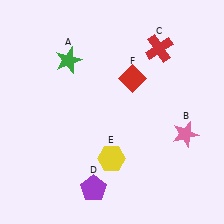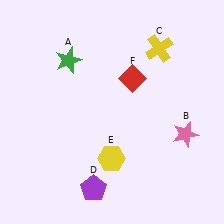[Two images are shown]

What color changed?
The cross (C) changed from red in Image 1 to yellow in Image 2.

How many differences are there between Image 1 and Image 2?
There is 1 difference between the two images.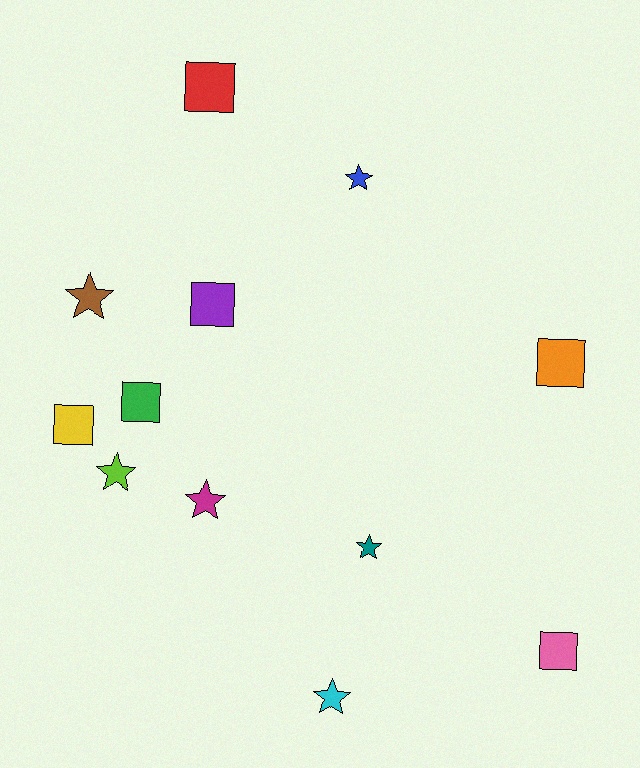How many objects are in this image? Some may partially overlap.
There are 12 objects.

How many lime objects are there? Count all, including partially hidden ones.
There is 1 lime object.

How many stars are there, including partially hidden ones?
There are 6 stars.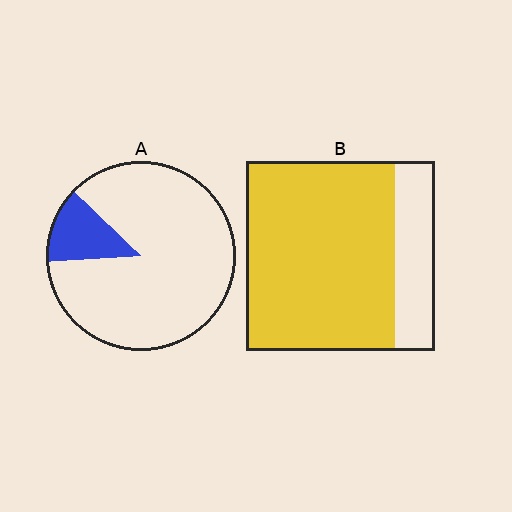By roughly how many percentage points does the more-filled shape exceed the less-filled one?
By roughly 65 percentage points (B over A).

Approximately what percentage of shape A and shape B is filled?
A is approximately 15% and B is approximately 80%.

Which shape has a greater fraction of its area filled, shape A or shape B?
Shape B.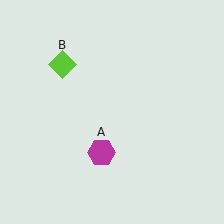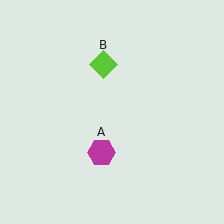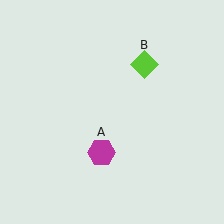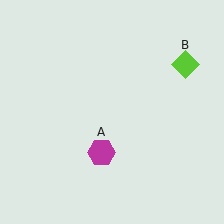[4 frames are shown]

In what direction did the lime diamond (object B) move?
The lime diamond (object B) moved right.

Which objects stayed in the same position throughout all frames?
Magenta hexagon (object A) remained stationary.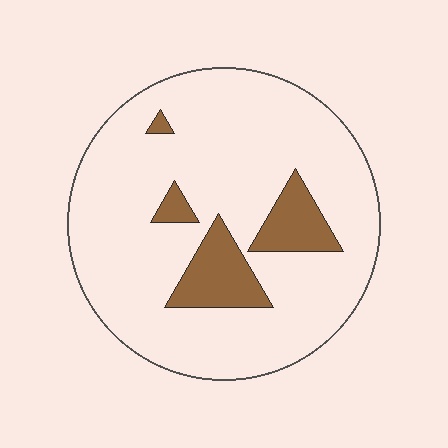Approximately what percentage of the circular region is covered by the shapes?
Approximately 15%.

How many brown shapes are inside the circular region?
4.